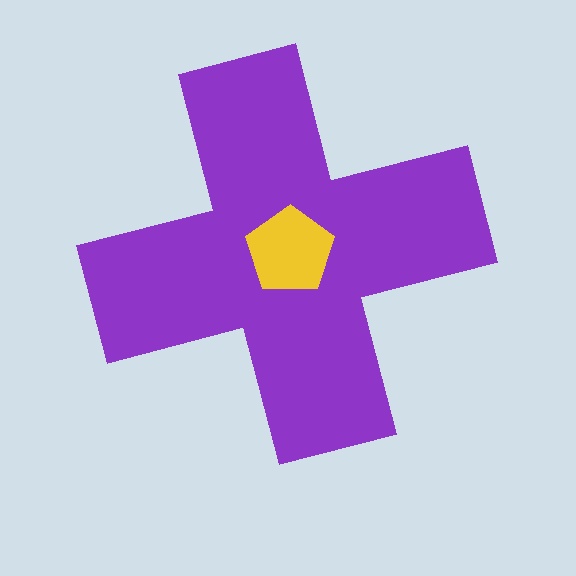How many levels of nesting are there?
2.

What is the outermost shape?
The purple cross.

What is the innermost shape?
The yellow pentagon.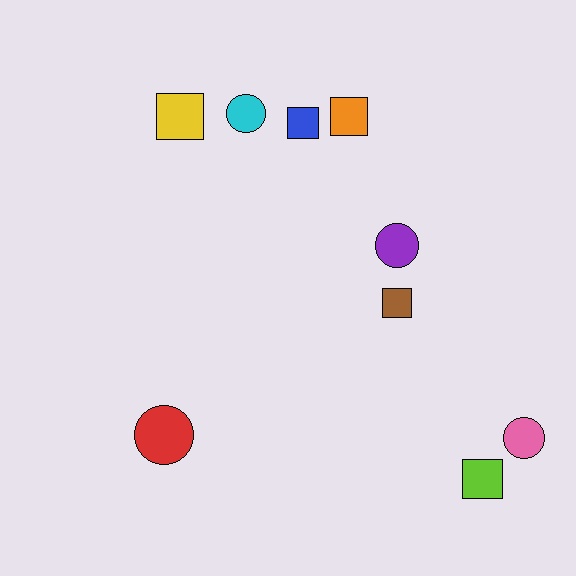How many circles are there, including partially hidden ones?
There are 4 circles.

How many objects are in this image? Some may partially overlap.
There are 9 objects.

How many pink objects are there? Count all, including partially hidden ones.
There is 1 pink object.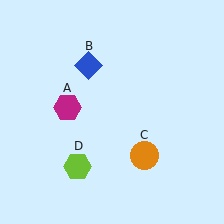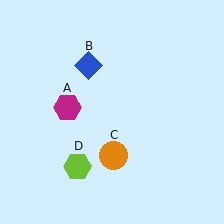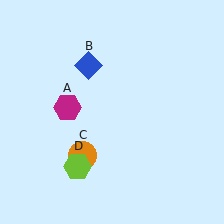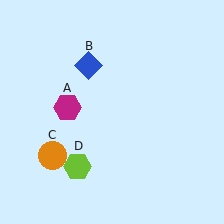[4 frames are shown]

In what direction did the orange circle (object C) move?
The orange circle (object C) moved left.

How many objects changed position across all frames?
1 object changed position: orange circle (object C).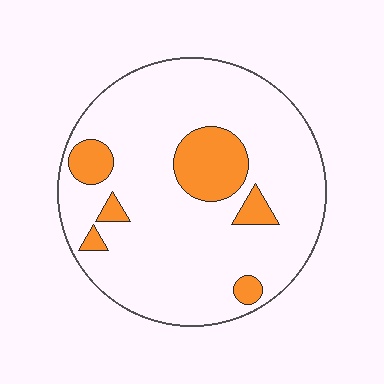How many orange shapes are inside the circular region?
6.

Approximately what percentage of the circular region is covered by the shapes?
Approximately 15%.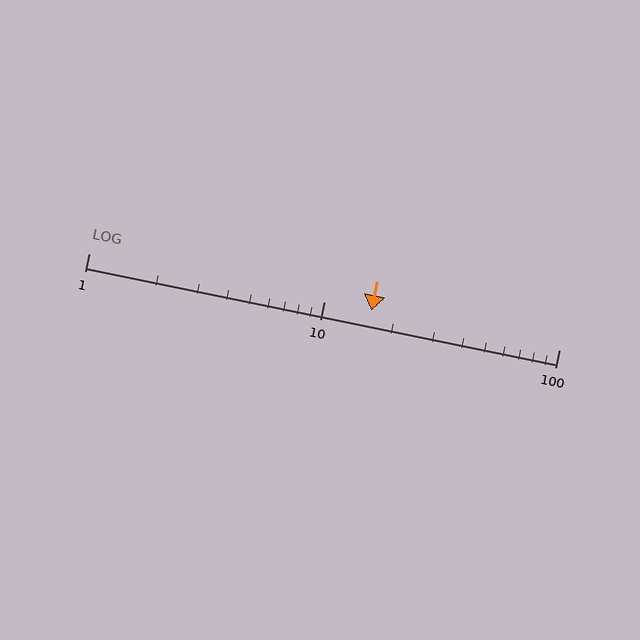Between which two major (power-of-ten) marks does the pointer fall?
The pointer is between 10 and 100.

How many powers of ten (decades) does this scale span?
The scale spans 2 decades, from 1 to 100.